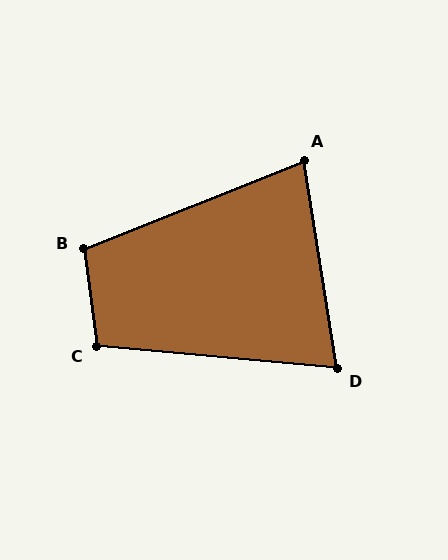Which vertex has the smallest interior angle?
D, at approximately 76 degrees.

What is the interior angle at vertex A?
Approximately 77 degrees (acute).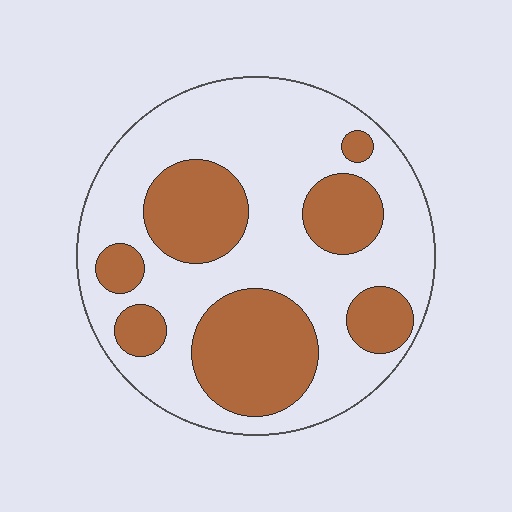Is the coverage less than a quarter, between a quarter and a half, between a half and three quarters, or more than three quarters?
Between a quarter and a half.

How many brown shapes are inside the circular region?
7.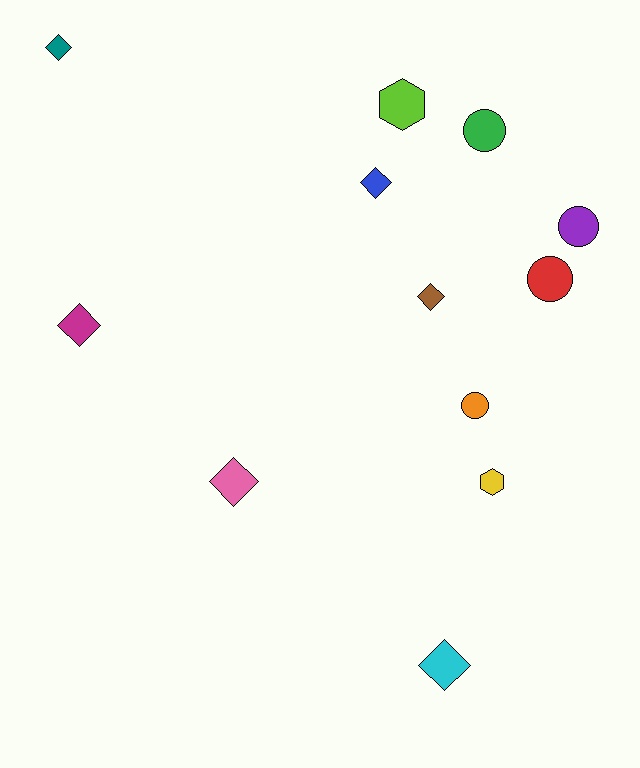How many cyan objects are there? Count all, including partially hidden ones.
There is 1 cyan object.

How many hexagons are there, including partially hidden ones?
There are 2 hexagons.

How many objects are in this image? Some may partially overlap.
There are 12 objects.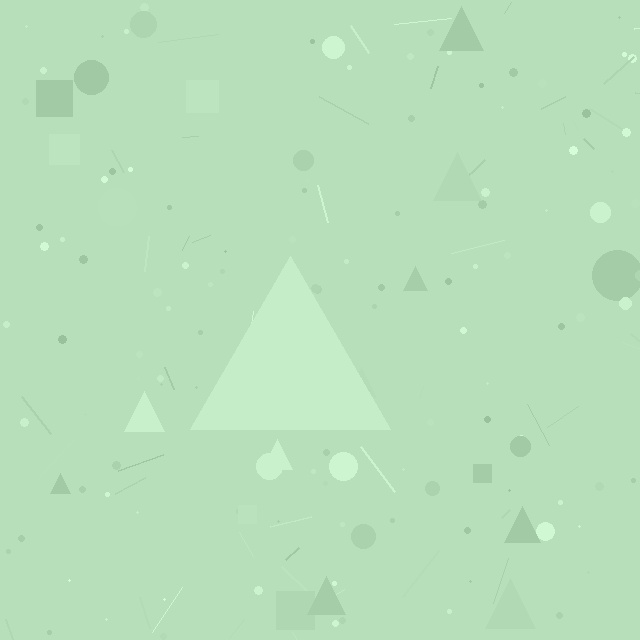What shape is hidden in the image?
A triangle is hidden in the image.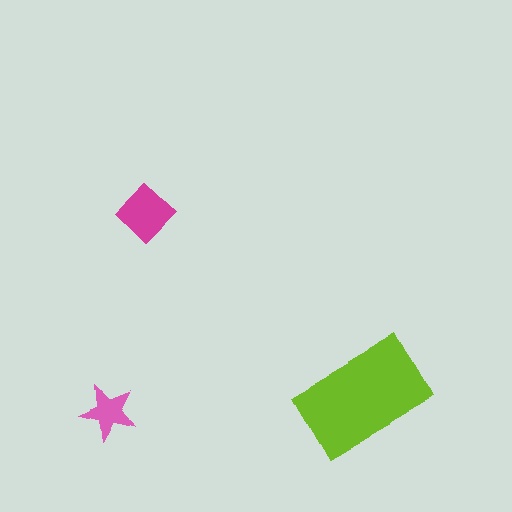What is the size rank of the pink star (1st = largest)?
3rd.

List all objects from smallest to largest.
The pink star, the magenta diamond, the lime rectangle.